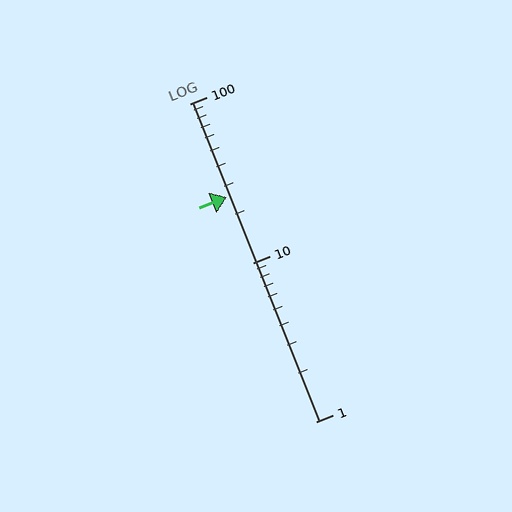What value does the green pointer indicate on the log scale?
The pointer indicates approximately 26.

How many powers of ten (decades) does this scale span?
The scale spans 2 decades, from 1 to 100.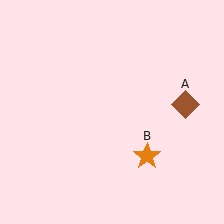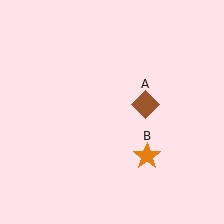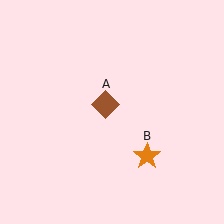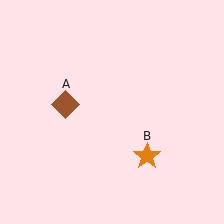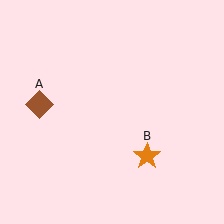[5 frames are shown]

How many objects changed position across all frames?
1 object changed position: brown diamond (object A).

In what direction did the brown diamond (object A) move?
The brown diamond (object A) moved left.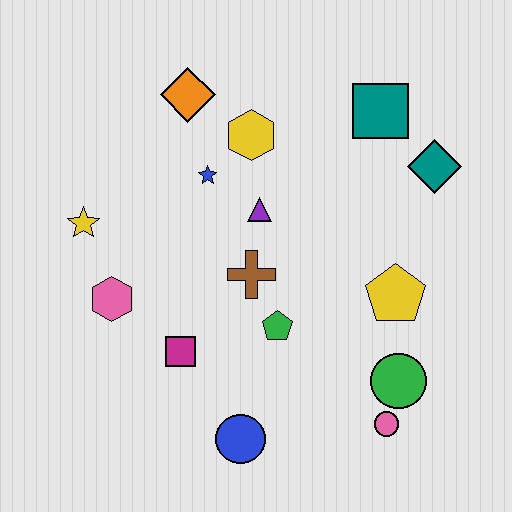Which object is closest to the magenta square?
The pink hexagon is closest to the magenta square.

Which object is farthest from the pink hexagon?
The teal diamond is farthest from the pink hexagon.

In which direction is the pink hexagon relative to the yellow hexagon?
The pink hexagon is below the yellow hexagon.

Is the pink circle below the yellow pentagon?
Yes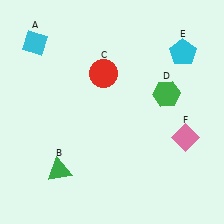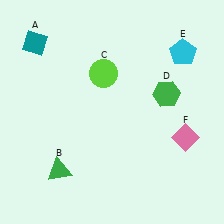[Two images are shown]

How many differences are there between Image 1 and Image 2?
There are 2 differences between the two images.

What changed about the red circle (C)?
In Image 1, C is red. In Image 2, it changed to lime.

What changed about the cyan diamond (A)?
In Image 1, A is cyan. In Image 2, it changed to teal.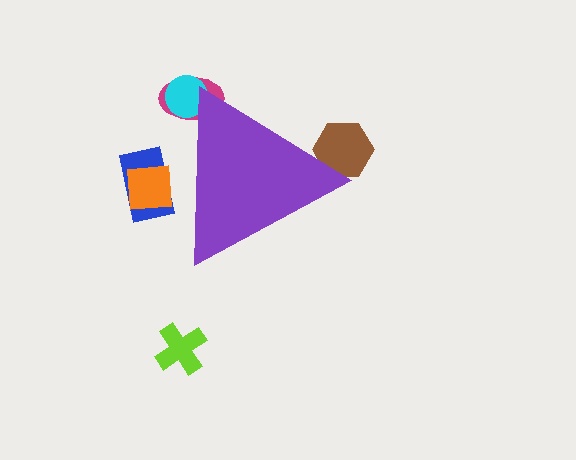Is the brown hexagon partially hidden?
Yes, the brown hexagon is partially hidden behind the purple triangle.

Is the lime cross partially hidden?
No, the lime cross is fully visible.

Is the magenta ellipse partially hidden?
Yes, the magenta ellipse is partially hidden behind the purple triangle.